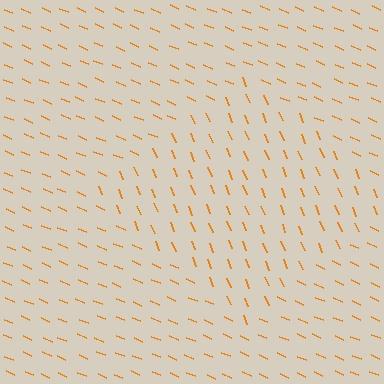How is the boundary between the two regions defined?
The boundary is defined purely by a change in line orientation (approximately 45 degrees difference). All lines are the same color and thickness.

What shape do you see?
I see a diamond.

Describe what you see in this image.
The image is filled with small orange line segments. A diamond region in the image has lines oriented differently from the surrounding lines, creating a visible texture boundary.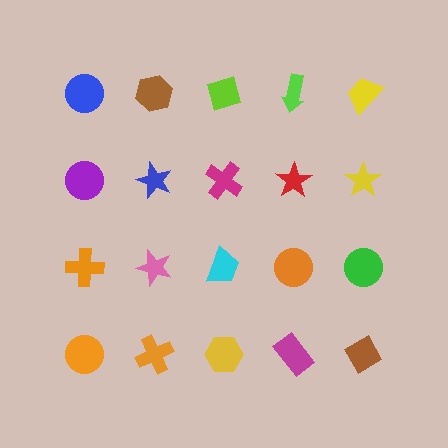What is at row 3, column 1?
An orange cross.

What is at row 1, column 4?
A lime arrow.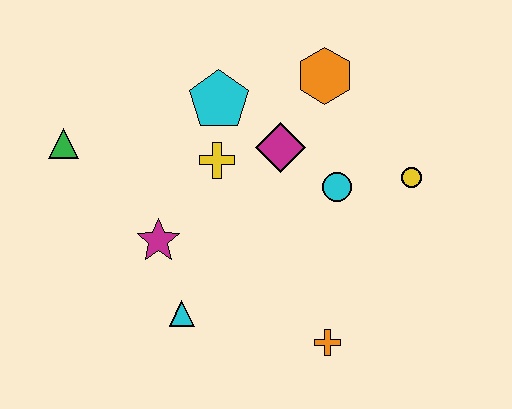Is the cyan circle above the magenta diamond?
No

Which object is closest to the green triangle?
The magenta star is closest to the green triangle.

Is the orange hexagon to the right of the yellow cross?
Yes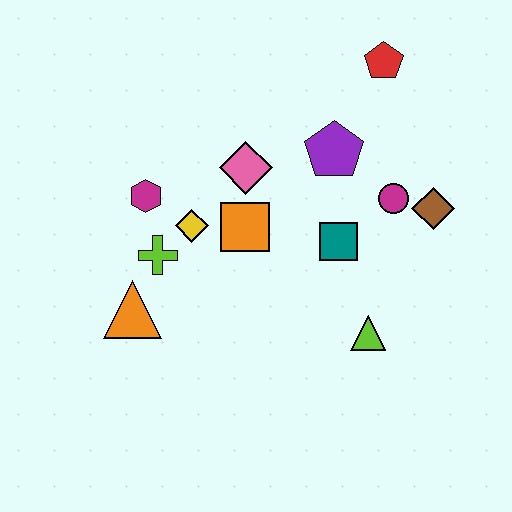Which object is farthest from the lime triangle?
The red pentagon is farthest from the lime triangle.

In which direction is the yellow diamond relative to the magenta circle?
The yellow diamond is to the left of the magenta circle.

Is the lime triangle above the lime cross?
No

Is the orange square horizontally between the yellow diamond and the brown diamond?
Yes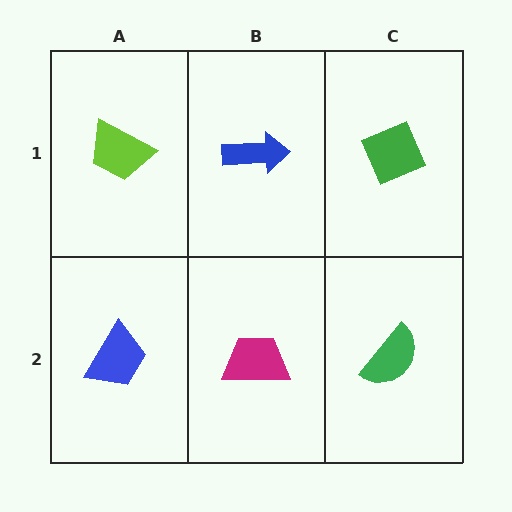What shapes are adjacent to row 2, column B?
A blue arrow (row 1, column B), a blue trapezoid (row 2, column A), a green semicircle (row 2, column C).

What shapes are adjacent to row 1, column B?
A magenta trapezoid (row 2, column B), a lime trapezoid (row 1, column A), a green diamond (row 1, column C).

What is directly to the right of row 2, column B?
A green semicircle.